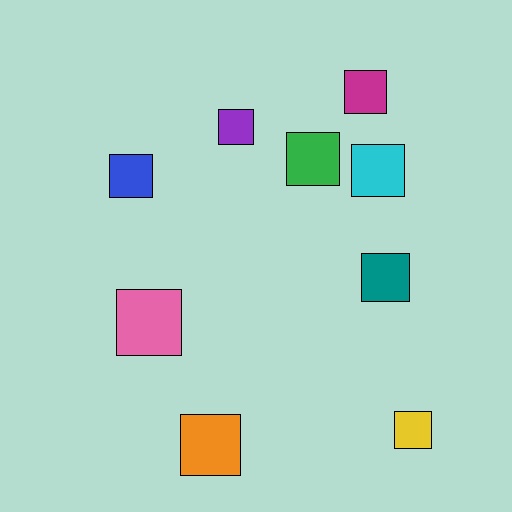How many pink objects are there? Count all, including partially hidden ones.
There is 1 pink object.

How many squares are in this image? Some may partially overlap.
There are 9 squares.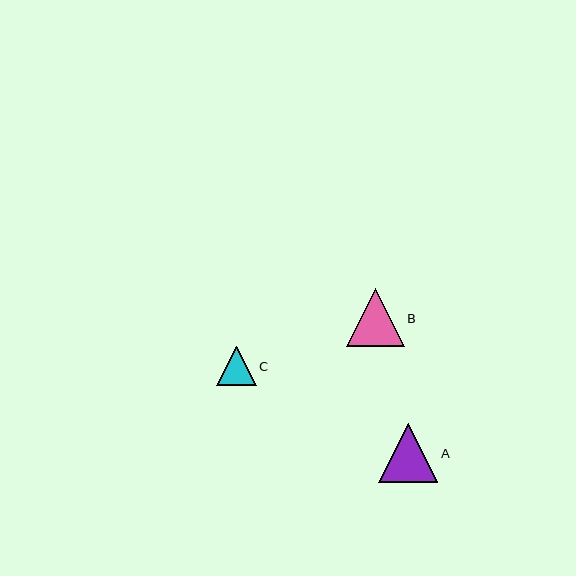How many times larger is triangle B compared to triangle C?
Triangle B is approximately 1.4 times the size of triangle C.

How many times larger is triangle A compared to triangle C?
Triangle A is approximately 1.5 times the size of triangle C.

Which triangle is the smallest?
Triangle C is the smallest with a size of approximately 40 pixels.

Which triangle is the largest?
Triangle A is the largest with a size of approximately 59 pixels.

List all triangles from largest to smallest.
From largest to smallest: A, B, C.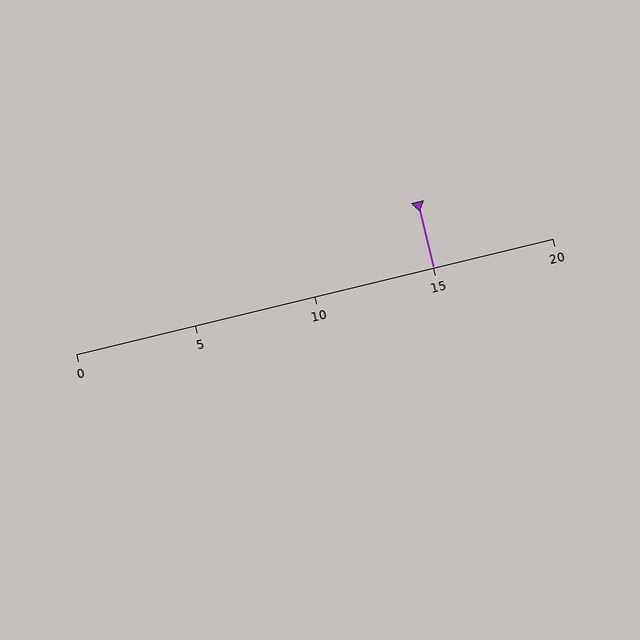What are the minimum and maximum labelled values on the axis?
The axis runs from 0 to 20.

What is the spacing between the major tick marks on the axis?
The major ticks are spaced 5 apart.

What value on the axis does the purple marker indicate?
The marker indicates approximately 15.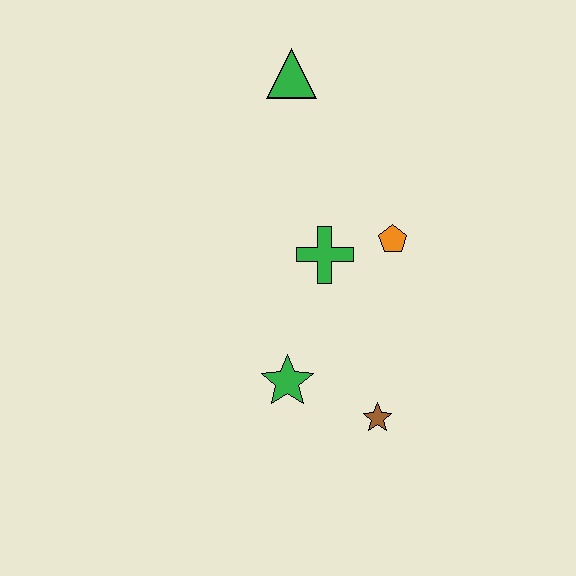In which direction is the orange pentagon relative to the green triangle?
The orange pentagon is below the green triangle.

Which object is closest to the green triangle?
The green cross is closest to the green triangle.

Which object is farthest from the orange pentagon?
The green triangle is farthest from the orange pentagon.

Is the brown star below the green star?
Yes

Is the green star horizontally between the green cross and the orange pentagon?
No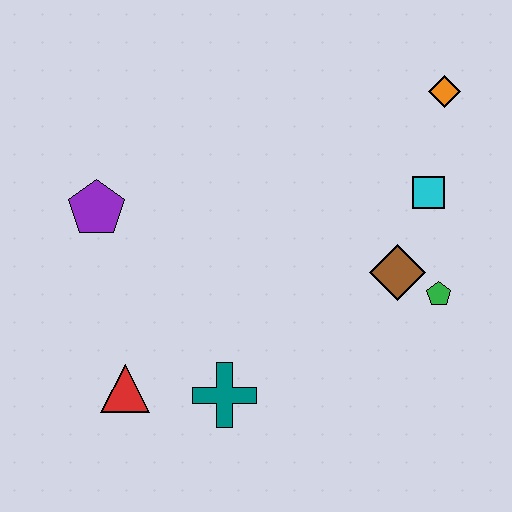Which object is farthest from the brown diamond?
The purple pentagon is farthest from the brown diamond.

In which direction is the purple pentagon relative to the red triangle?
The purple pentagon is above the red triangle.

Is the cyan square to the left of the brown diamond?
No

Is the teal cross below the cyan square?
Yes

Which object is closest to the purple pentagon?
The red triangle is closest to the purple pentagon.